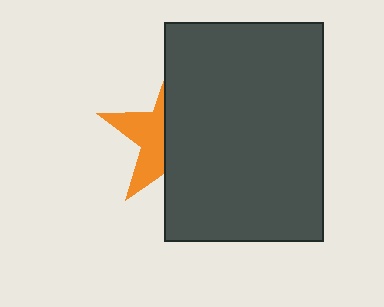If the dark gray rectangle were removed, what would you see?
You would see the complete orange star.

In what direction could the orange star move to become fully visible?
The orange star could move left. That would shift it out from behind the dark gray rectangle entirely.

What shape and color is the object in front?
The object in front is a dark gray rectangle.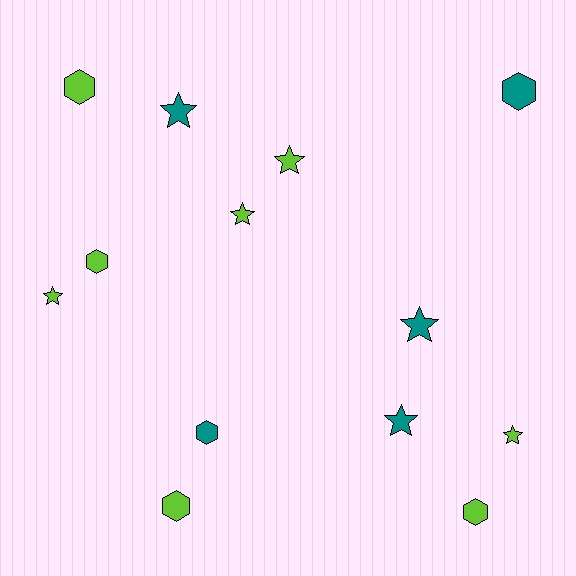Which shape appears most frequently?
Star, with 7 objects.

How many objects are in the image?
There are 13 objects.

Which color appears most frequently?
Lime, with 8 objects.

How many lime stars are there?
There are 4 lime stars.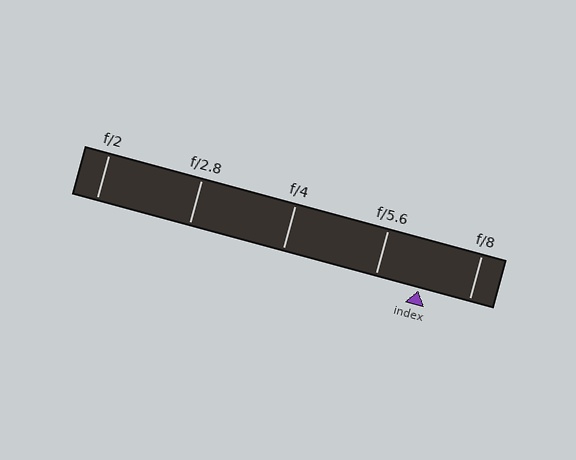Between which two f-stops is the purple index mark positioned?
The index mark is between f/5.6 and f/8.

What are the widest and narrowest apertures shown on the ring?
The widest aperture shown is f/2 and the narrowest is f/8.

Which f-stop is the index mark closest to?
The index mark is closest to f/5.6.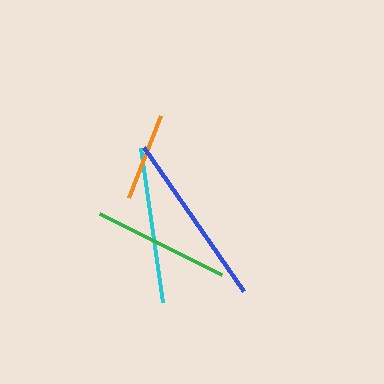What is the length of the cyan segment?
The cyan segment is approximately 156 pixels long.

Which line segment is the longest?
The blue line is the longest at approximately 176 pixels.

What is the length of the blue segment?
The blue segment is approximately 176 pixels long.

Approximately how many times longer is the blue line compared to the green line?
The blue line is approximately 1.3 times the length of the green line.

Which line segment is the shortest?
The orange line is the shortest at approximately 88 pixels.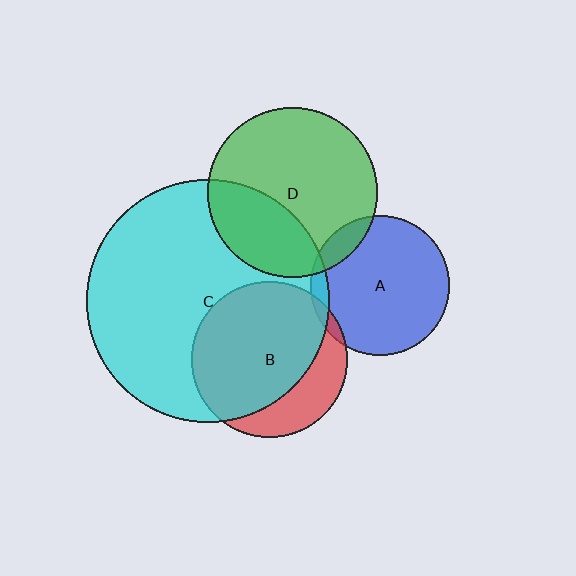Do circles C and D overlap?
Yes.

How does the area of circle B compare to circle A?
Approximately 1.2 times.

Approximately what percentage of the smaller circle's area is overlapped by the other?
Approximately 30%.